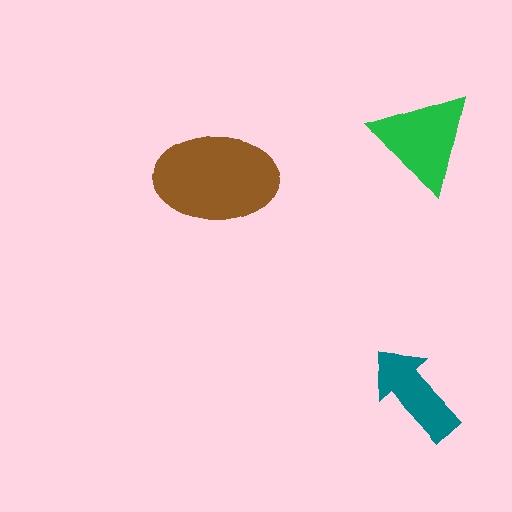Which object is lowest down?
The teal arrow is bottommost.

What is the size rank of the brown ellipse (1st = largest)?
1st.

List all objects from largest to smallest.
The brown ellipse, the green triangle, the teal arrow.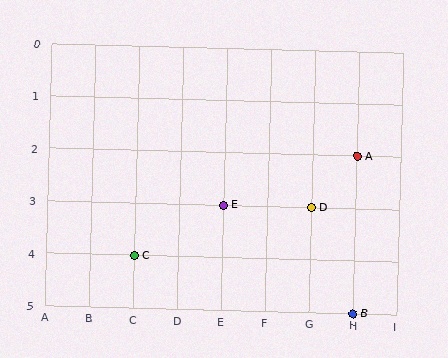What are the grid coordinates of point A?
Point A is at grid coordinates (H, 2).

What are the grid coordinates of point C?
Point C is at grid coordinates (C, 4).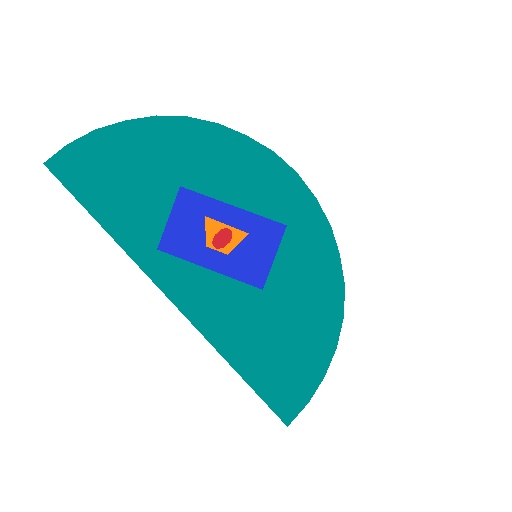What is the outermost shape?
The teal semicircle.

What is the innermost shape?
The red ellipse.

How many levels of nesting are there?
4.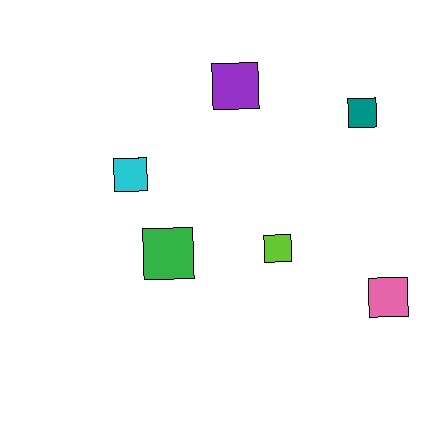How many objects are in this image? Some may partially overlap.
There are 6 objects.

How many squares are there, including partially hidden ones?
There are 6 squares.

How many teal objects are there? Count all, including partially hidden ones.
There is 1 teal object.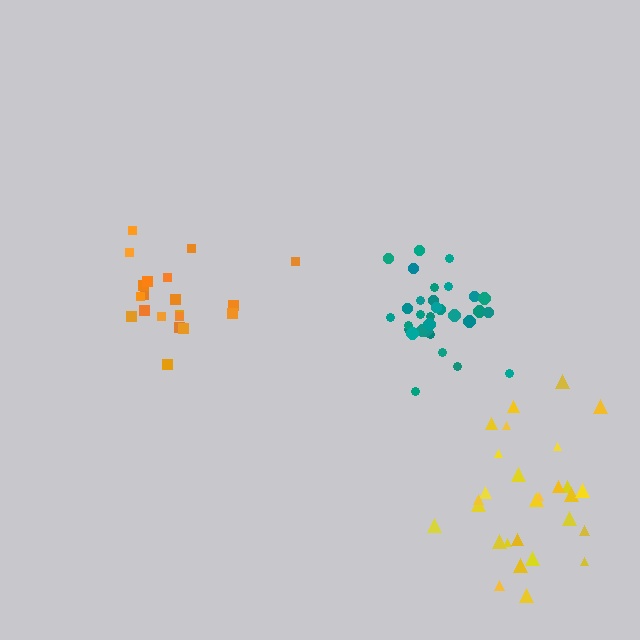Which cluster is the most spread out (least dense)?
Yellow.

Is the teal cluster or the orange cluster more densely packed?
Teal.